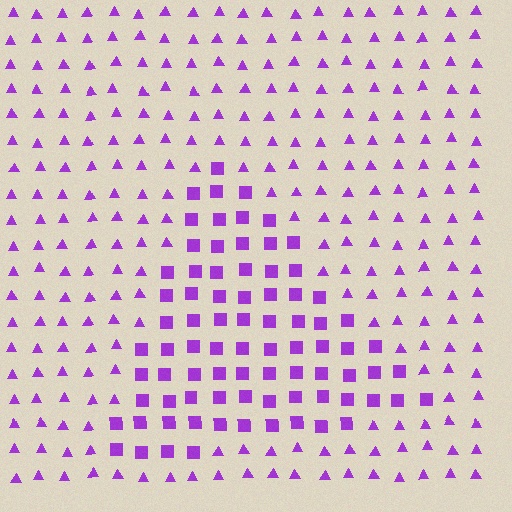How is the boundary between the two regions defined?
The boundary is defined by a change in element shape: squares inside vs. triangles outside. All elements share the same color and spacing.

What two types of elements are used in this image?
The image uses squares inside the triangle region and triangles outside it.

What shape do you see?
I see a triangle.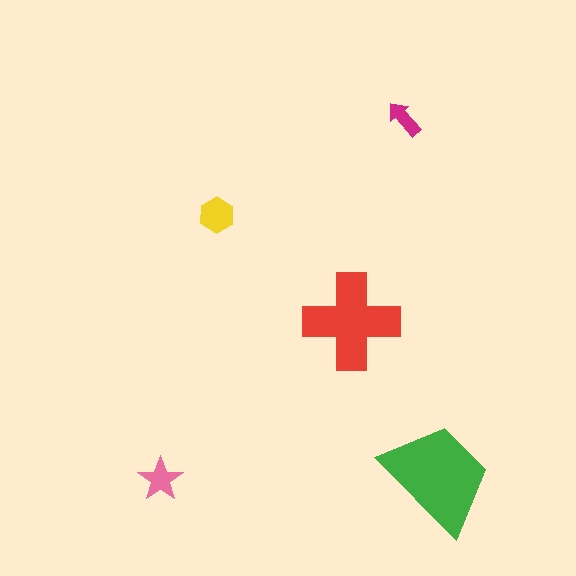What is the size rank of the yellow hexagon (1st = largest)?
3rd.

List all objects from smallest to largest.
The magenta arrow, the pink star, the yellow hexagon, the red cross, the green trapezoid.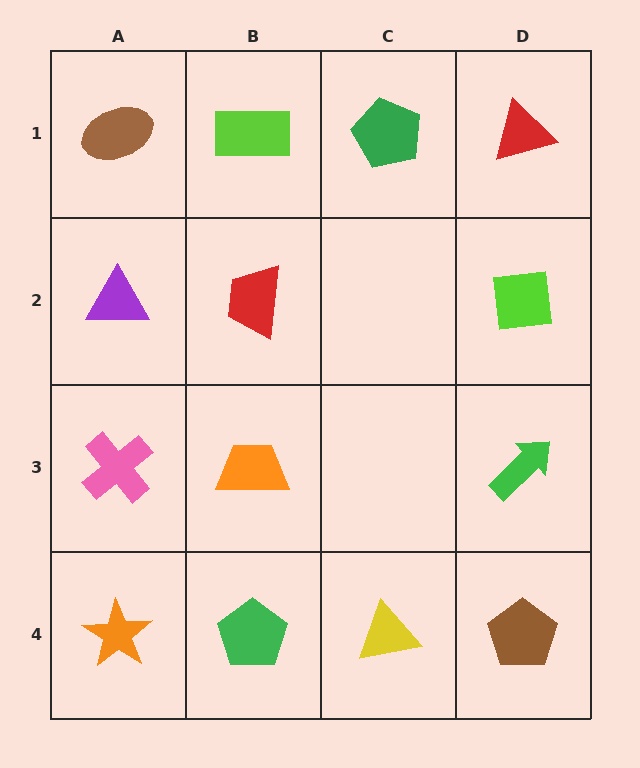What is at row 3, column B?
An orange trapezoid.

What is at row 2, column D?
A lime square.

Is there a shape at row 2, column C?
No, that cell is empty.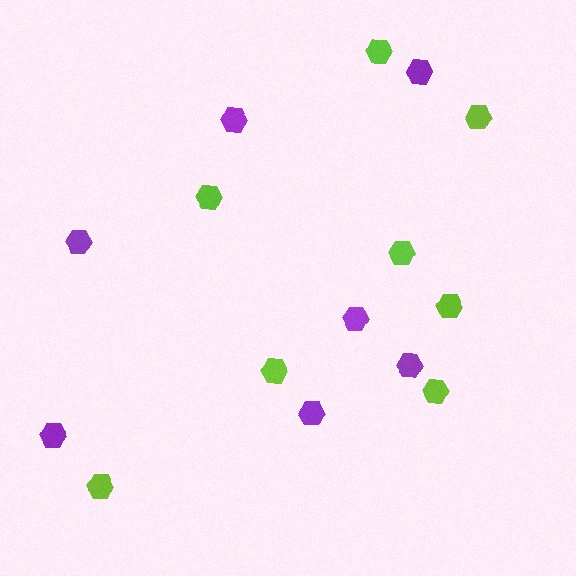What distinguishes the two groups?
There are 2 groups: one group of purple hexagons (7) and one group of lime hexagons (8).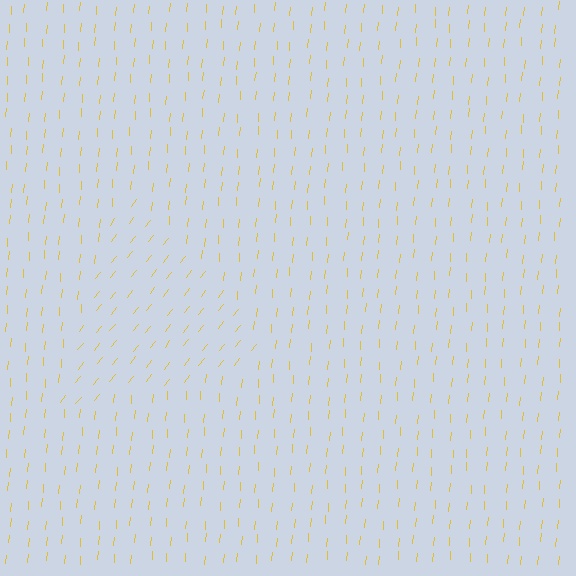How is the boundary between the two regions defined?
The boundary is defined purely by a change in line orientation (approximately 33 degrees difference). All lines are the same color and thickness.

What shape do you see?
I see a triangle.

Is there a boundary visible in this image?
Yes, there is a texture boundary formed by a change in line orientation.